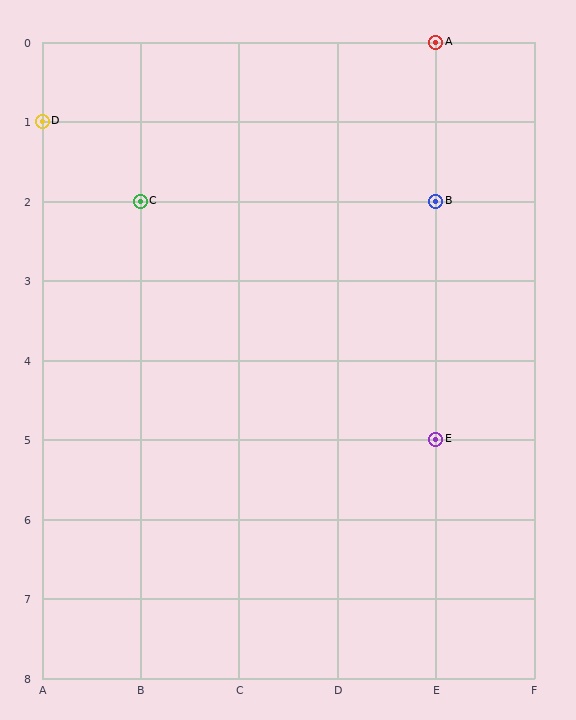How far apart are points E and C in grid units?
Points E and C are 3 columns and 3 rows apart (about 4.2 grid units diagonally).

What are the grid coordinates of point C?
Point C is at grid coordinates (B, 2).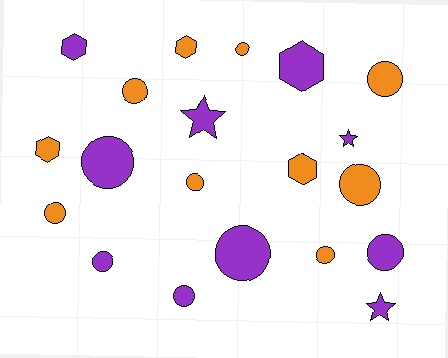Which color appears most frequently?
Orange, with 10 objects.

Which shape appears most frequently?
Circle, with 12 objects.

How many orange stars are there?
There are no orange stars.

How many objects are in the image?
There are 20 objects.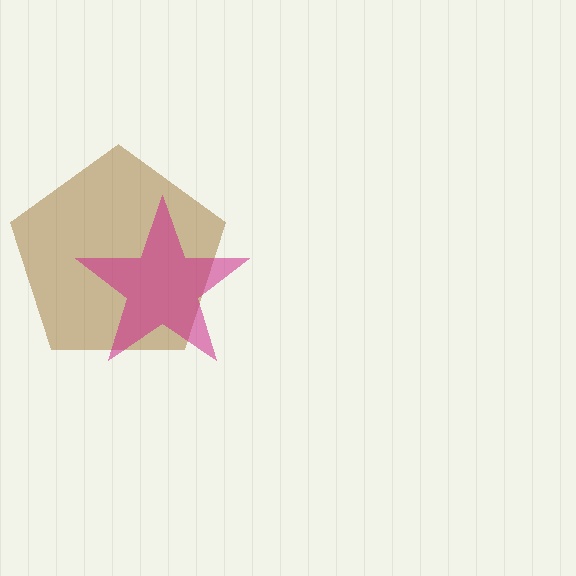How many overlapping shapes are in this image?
There are 2 overlapping shapes in the image.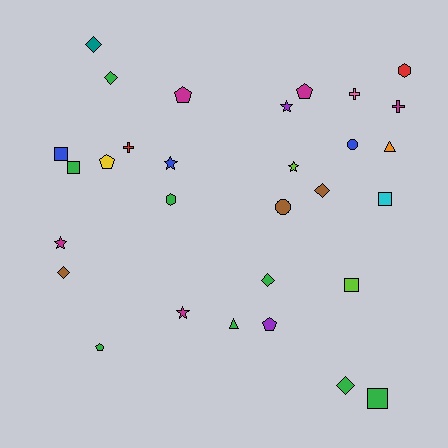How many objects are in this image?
There are 30 objects.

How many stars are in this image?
There are 5 stars.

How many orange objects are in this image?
There is 1 orange object.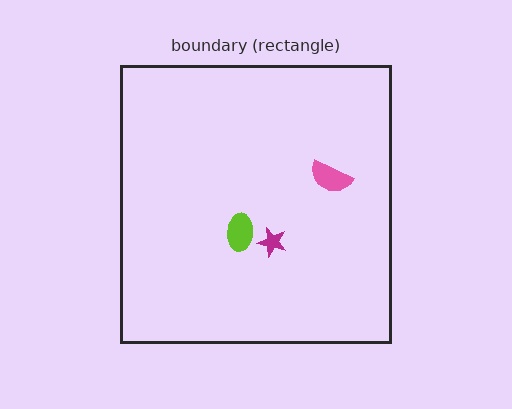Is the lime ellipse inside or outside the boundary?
Inside.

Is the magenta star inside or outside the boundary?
Inside.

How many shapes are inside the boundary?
3 inside, 0 outside.